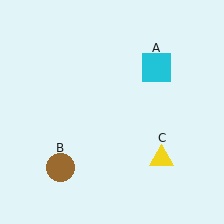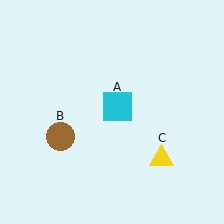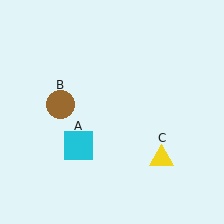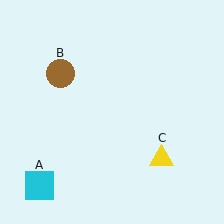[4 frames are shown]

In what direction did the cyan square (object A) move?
The cyan square (object A) moved down and to the left.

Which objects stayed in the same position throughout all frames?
Yellow triangle (object C) remained stationary.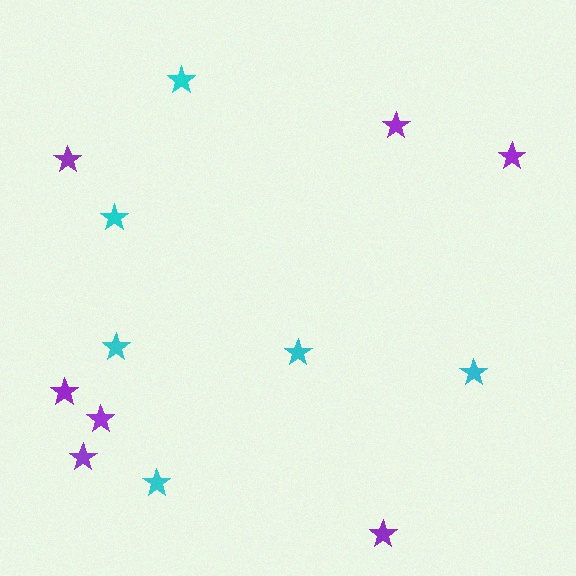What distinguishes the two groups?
There are 2 groups: one group of cyan stars (6) and one group of purple stars (7).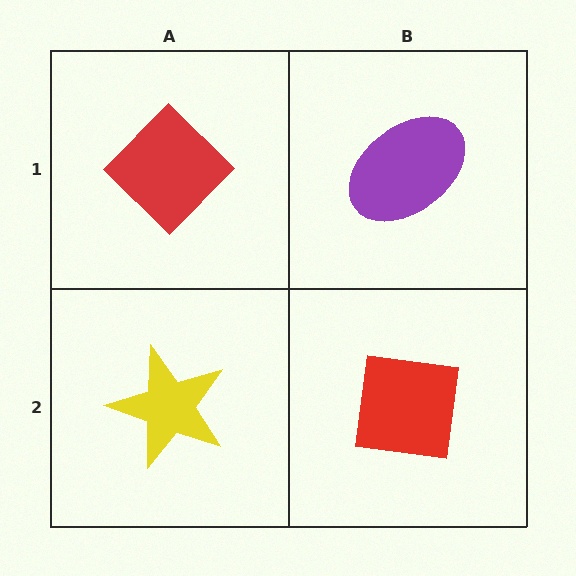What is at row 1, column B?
A purple ellipse.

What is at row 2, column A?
A yellow star.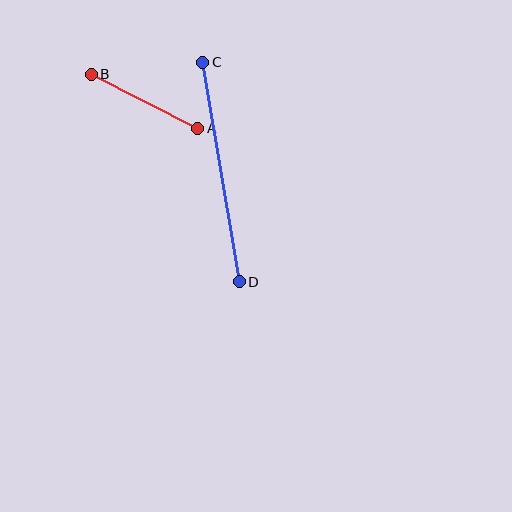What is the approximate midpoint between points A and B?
The midpoint is at approximately (145, 101) pixels.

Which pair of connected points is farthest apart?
Points C and D are farthest apart.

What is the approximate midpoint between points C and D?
The midpoint is at approximately (221, 172) pixels.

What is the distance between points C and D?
The distance is approximately 222 pixels.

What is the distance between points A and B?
The distance is approximately 120 pixels.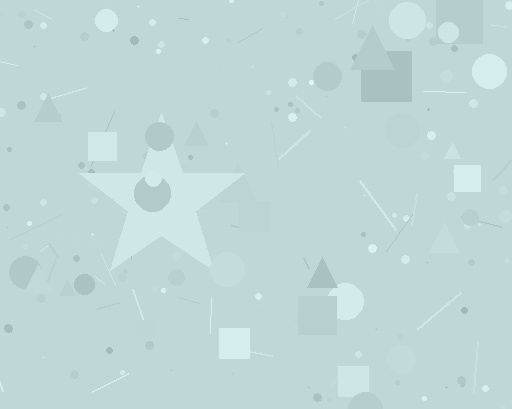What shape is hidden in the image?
A star is hidden in the image.